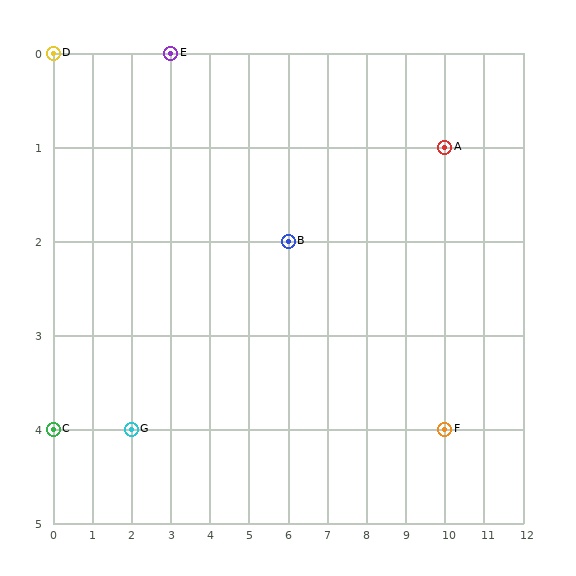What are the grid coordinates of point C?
Point C is at grid coordinates (0, 4).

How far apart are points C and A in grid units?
Points C and A are 10 columns and 3 rows apart (about 10.4 grid units diagonally).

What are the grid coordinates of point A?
Point A is at grid coordinates (10, 1).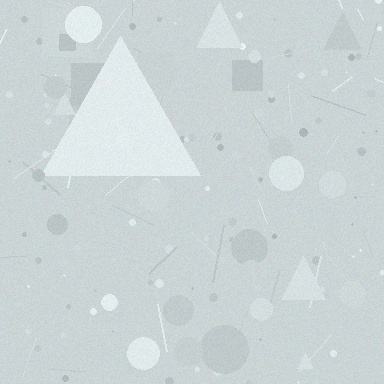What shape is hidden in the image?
A triangle is hidden in the image.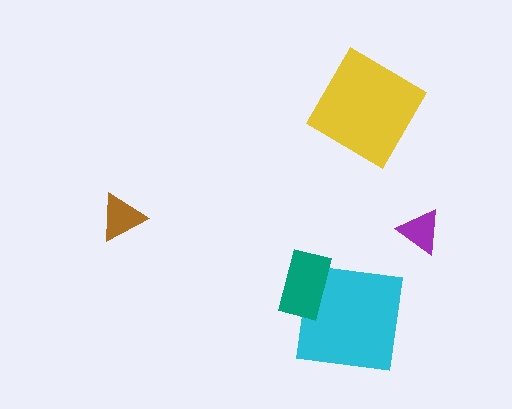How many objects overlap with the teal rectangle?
1 object overlaps with the teal rectangle.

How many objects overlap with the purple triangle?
0 objects overlap with the purple triangle.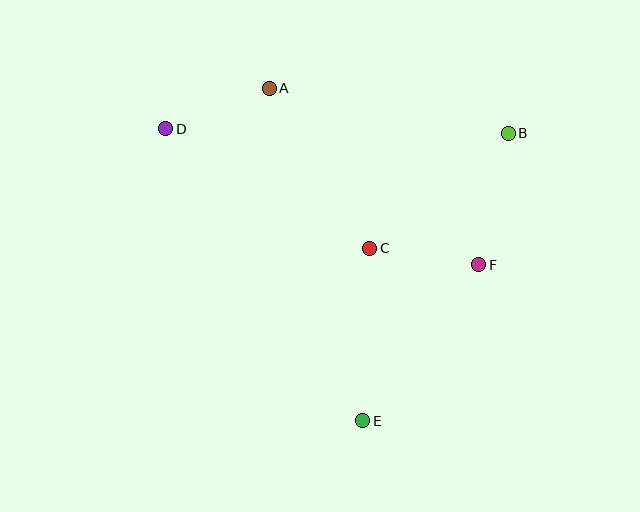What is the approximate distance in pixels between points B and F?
The distance between B and F is approximately 135 pixels.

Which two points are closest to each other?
Points C and F are closest to each other.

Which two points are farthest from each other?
Points D and E are farthest from each other.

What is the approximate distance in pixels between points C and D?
The distance between C and D is approximately 237 pixels.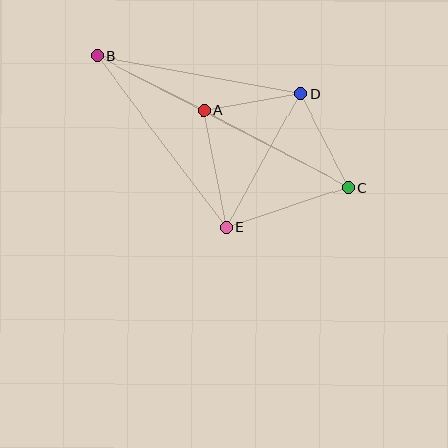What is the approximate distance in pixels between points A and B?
The distance between A and B is approximately 120 pixels.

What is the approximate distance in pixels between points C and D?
The distance between C and D is approximately 105 pixels.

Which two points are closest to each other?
Points A and D are closest to each other.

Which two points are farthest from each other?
Points B and C are farthest from each other.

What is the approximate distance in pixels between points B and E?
The distance between B and E is approximately 215 pixels.